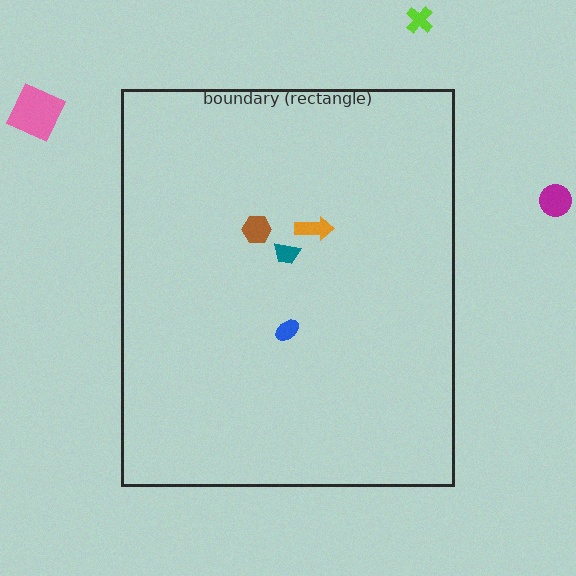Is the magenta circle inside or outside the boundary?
Outside.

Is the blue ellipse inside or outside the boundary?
Inside.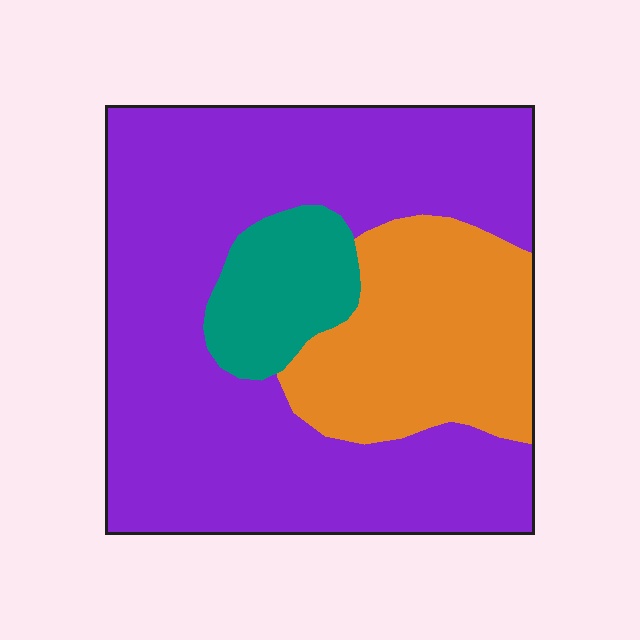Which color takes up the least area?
Teal, at roughly 10%.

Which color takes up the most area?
Purple, at roughly 65%.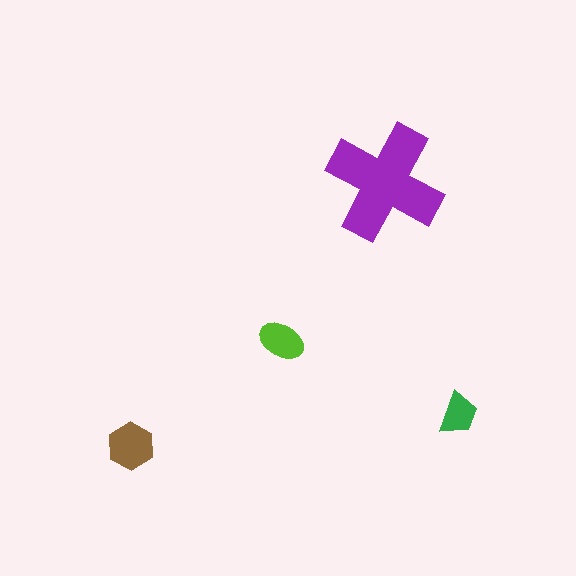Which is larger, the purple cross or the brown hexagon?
The purple cross.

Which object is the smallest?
The green trapezoid.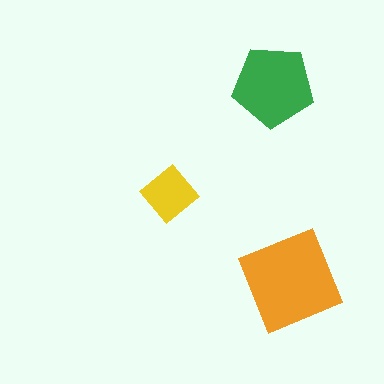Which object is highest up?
The green pentagon is topmost.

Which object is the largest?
The orange square.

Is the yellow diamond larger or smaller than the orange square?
Smaller.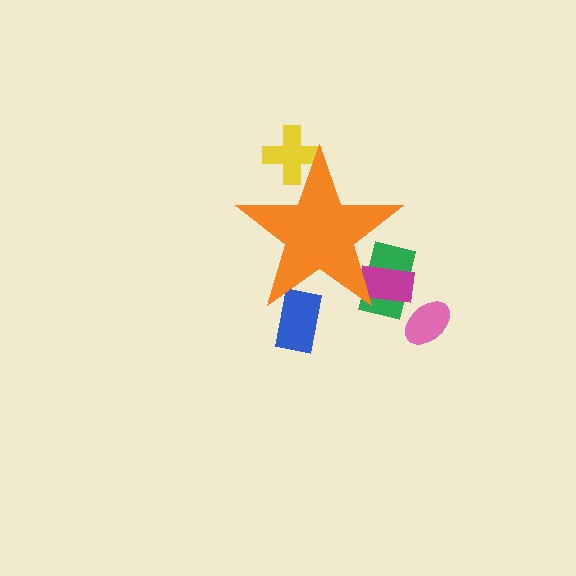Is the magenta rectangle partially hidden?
Yes, the magenta rectangle is partially hidden behind the orange star.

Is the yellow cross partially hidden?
Yes, the yellow cross is partially hidden behind the orange star.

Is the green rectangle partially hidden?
Yes, the green rectangle is partially hidden behind the orange star.